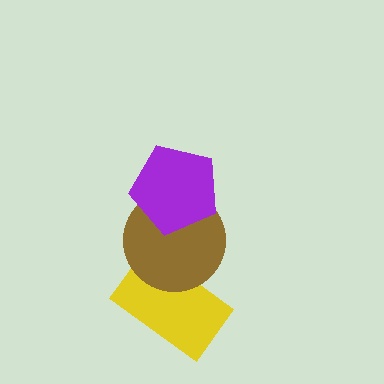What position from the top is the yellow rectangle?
The yellow rectangle is 3rd from the top.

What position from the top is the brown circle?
The brown circle is 2nd from the top.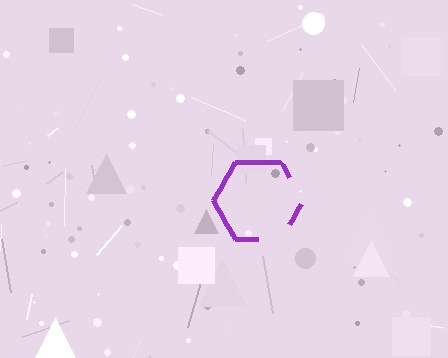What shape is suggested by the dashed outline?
The dashed outline suggests a hexagon.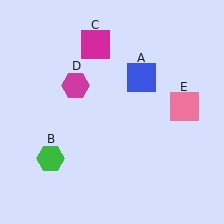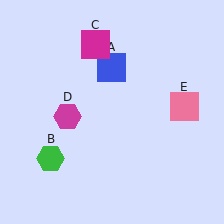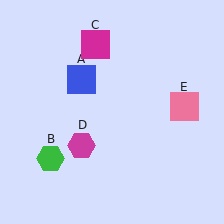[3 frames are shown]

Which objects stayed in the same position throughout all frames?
Green hexagon (object B) and magenta square (object C) and pink square (object E) remained stationary.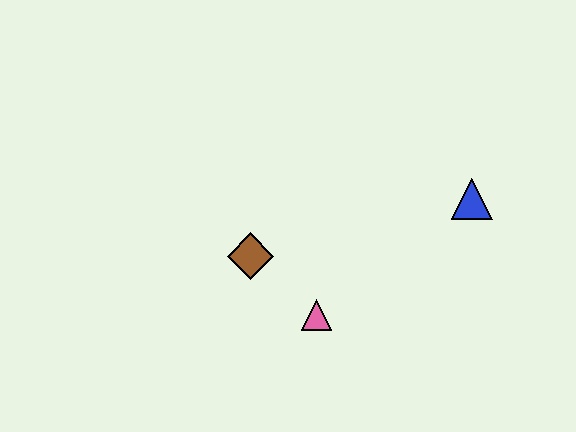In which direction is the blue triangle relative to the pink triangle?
The blue triangle is to the right of the pink triangle.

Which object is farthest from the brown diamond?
The blue triangle is farthest from the brown diamond.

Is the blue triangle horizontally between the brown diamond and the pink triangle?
No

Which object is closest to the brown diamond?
The pink triangle is closest to the brown diamond.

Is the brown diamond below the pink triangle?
No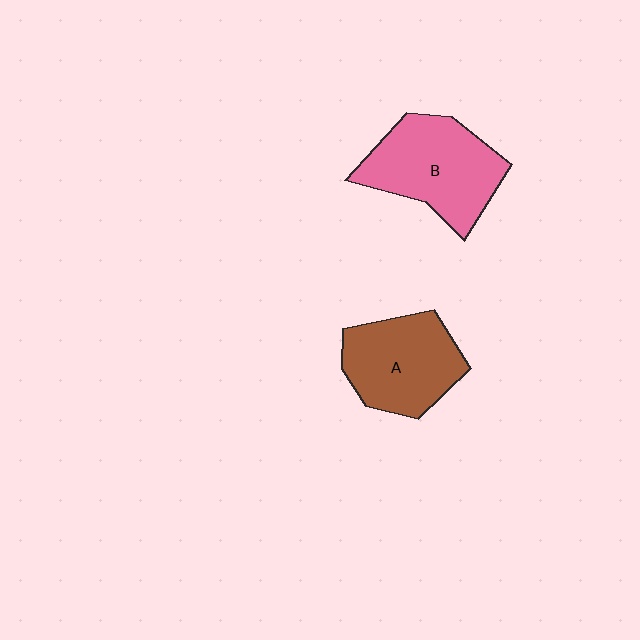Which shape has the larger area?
Shape B (pink).